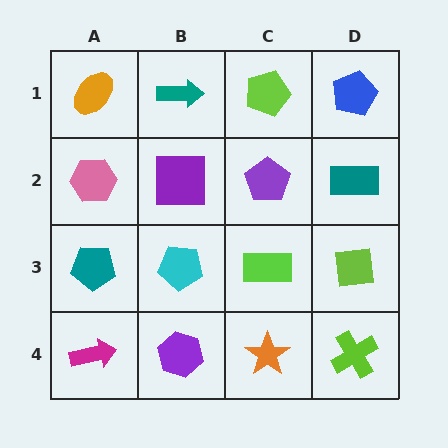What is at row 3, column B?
A cyan pentagon.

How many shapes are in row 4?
4 shapes.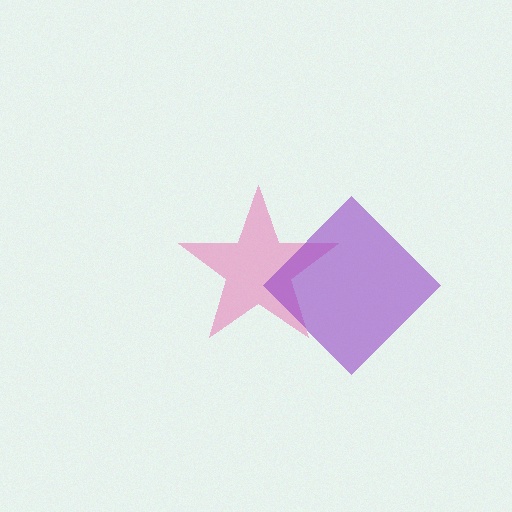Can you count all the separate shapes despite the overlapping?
Yes, there are 2 separate shapes.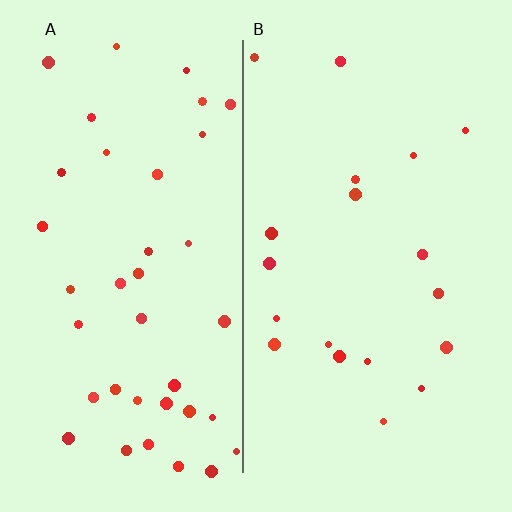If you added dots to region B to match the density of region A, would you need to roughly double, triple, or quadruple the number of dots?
Approximately double.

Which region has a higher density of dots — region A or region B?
A (the left).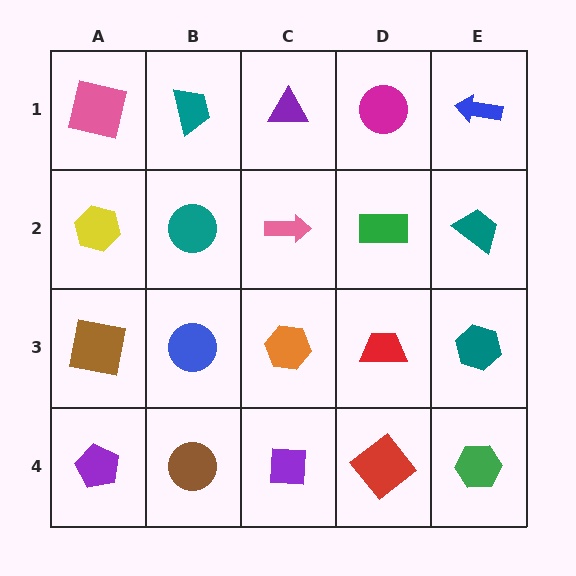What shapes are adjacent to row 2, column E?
A blue arrow (row 1, column E), a teal hexagon (row 3, column E), a green rectangle (row 2, column D).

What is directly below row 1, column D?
A green rectangle.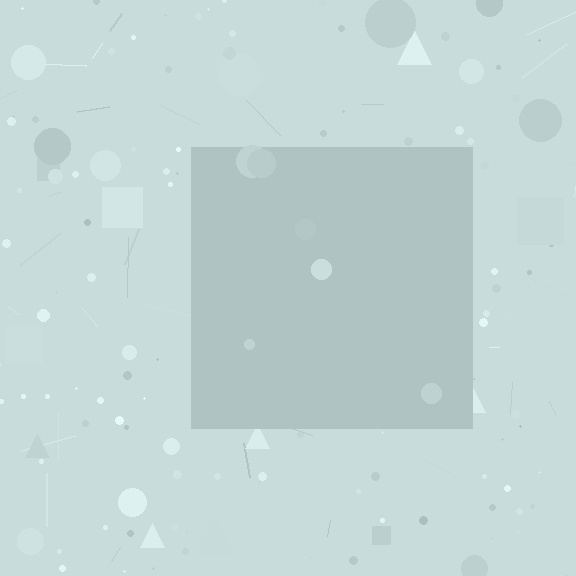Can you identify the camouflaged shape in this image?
The camouflaged shape is a square.